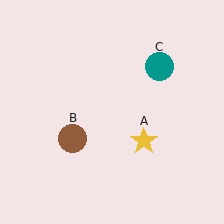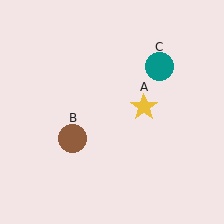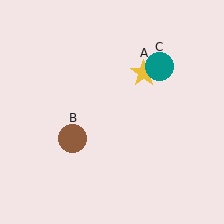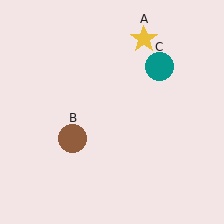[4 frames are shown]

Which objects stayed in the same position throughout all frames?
Brown circle (object B) and teal circle (object C) remained stationary.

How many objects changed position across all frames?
1 object changed position: yellow star (object A).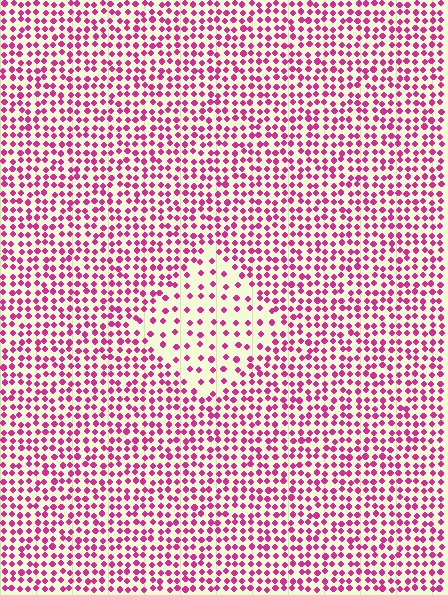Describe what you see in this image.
The image contains small magenta elements arranged at two different densities. A diamond-shaped region is visible where the elements are less densely packed than the surrounding area.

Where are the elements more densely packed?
The elements are more densely packed outside the diamond boundary.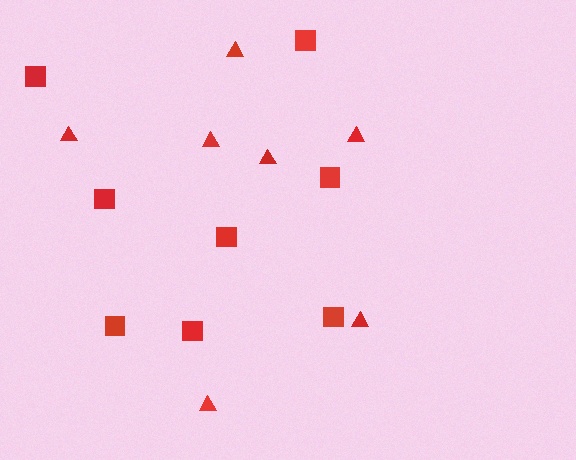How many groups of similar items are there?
There are 2 groups: one group of triangles (7) and one group of squares (8).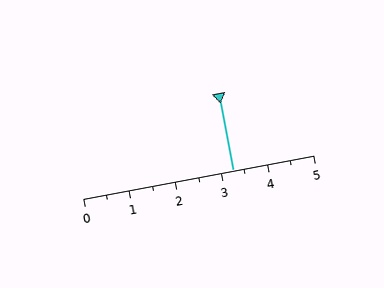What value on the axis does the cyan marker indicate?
The marker indicates approximately 3.2.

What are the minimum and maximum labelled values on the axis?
The axis runs from 0 to 5.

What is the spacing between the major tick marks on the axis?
The major ticks are spaced 1 apart.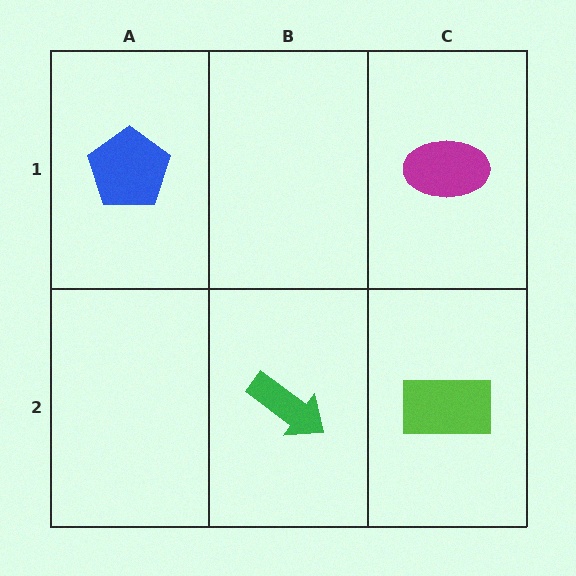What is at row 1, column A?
A blue pentagon.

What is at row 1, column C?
A magenta ellipse.